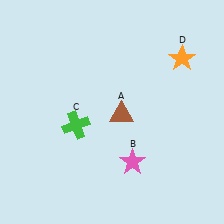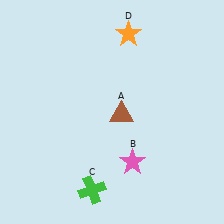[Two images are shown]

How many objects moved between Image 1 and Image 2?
2 objects moved between the two images.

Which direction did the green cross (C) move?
The green cross (C) moved down.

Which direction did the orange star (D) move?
The orange star (D) moved left.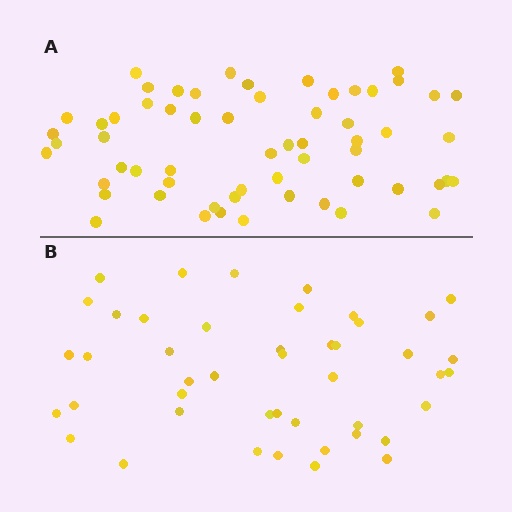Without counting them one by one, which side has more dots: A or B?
Region A (the top region) has more dots.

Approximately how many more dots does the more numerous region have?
Region A has approximately 15 more dots than region B.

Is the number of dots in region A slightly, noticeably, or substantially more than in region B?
Region A has noticeably more, but not dramatically so. The ratio is roughly 1.3 to 1.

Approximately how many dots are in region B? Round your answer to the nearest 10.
About 40 dots. (The exact count is 45, which rounds to 40.)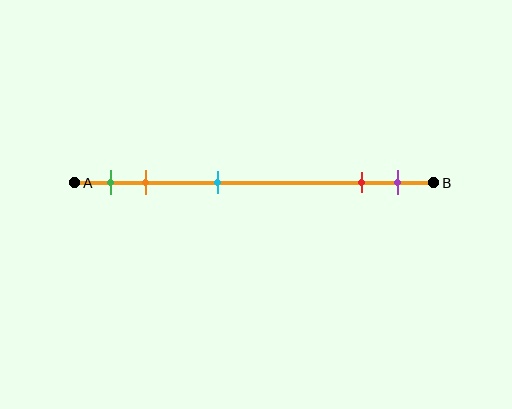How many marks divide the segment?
There are 5 marks dividing the segment.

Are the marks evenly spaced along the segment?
No, the marks are not evenly spaced.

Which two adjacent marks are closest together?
The red and purple marks are the closest adjacent pair.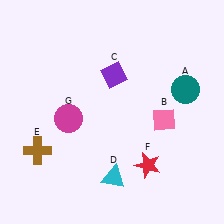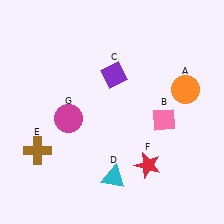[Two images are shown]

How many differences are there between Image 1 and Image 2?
There is 1 difference between the two images.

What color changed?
The circle (A) changed from teal in Image 1 to orange in Image 2.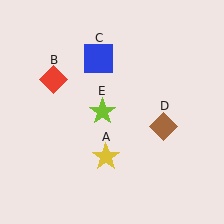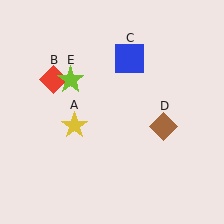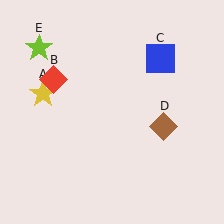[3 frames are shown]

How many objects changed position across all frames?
3 objects changed position: yellow star (object A), blue square (object C), lime star (object E).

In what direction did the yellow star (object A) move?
The yellow star (object A) moved up and to the left.